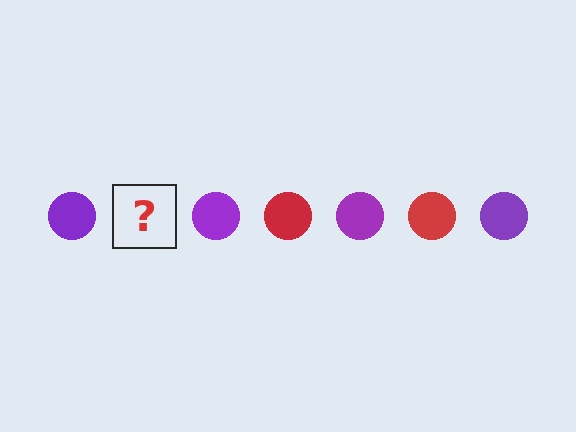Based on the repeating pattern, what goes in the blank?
The blank should be a red circle.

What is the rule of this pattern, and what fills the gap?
The rule is that the pattern cycles through purple, red circles. The gap should be filled with a red circle.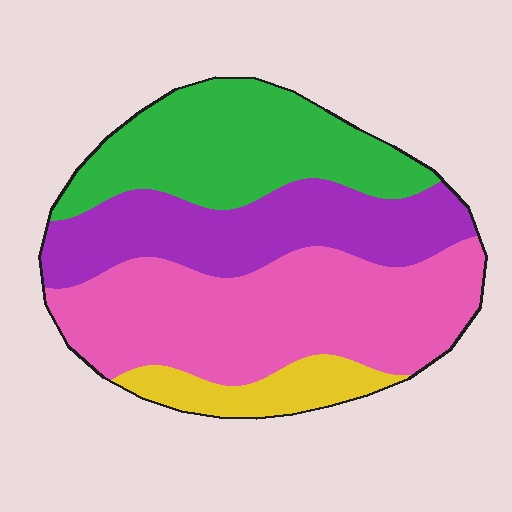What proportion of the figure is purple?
Purple covers roughly 25% of the figure.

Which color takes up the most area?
Pink, at roughly 40%.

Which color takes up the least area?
Yellow, at roughly 10%.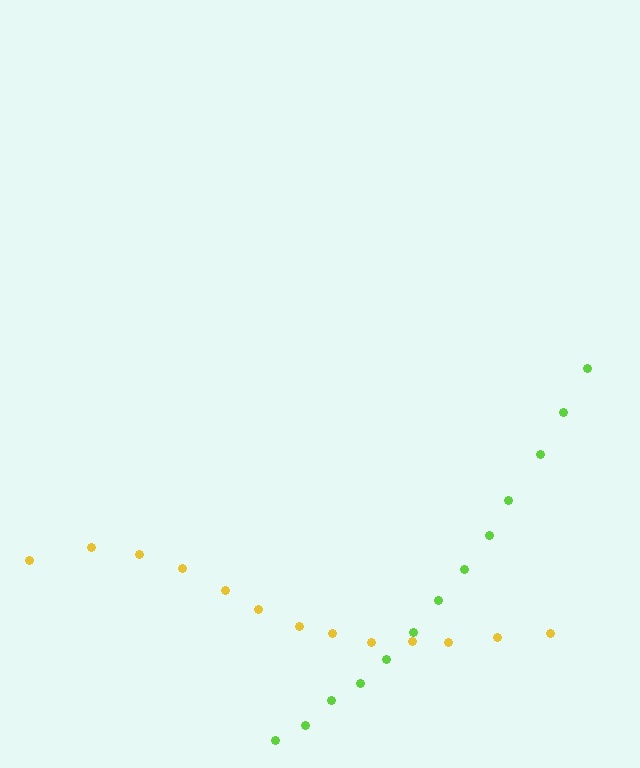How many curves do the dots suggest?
There are 2 distinct paths.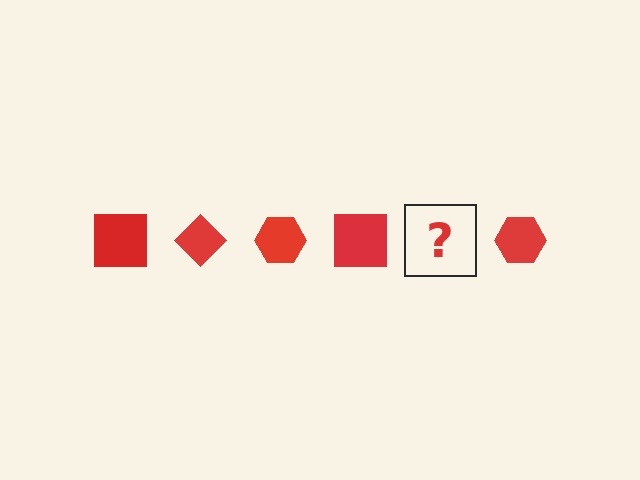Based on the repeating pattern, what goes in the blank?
The blank should be a red diamond.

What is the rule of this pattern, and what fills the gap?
The rule is that the pattern cycles through square, diamond, hexagon shapes in red. The gap should be filled with a red diamond.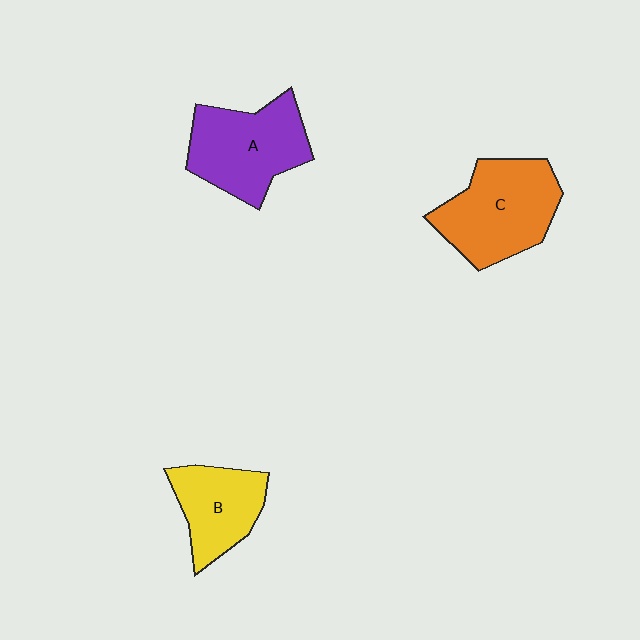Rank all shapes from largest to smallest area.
From largest to smallest: C (orange), A (purple), B (yellow).